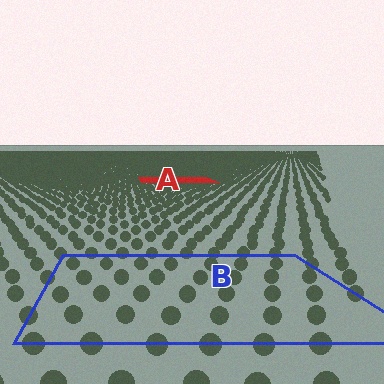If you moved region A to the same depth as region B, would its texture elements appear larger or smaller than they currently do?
They would appear larger. At a closer depth, the same texture elements are projected at a bigger on-screen size.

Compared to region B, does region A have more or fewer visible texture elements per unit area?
Region A has more texture elements per unit area — they are packed more densely because it is farther away.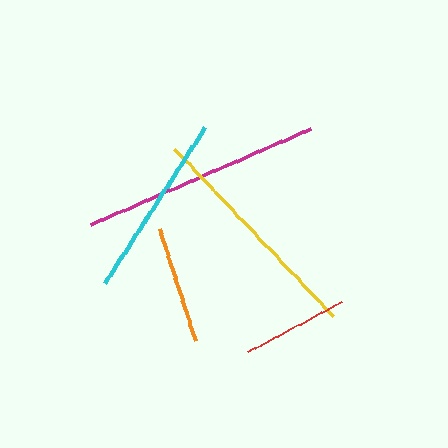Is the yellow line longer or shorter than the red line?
The yellow line is longer than the red line.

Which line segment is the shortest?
The red line is the shortest at approximately 106 pixels.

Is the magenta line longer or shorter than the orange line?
The magenta line is longer than the orange line.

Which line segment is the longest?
The magenta line is the longest at approximately 240 pixels.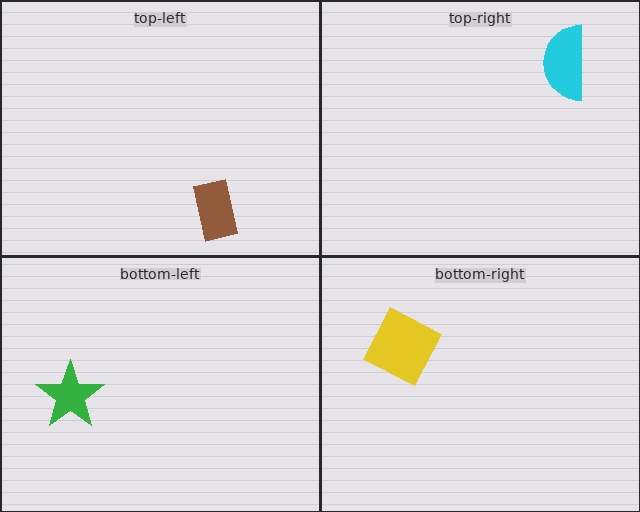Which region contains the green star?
The bottom-left region.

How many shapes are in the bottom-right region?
1.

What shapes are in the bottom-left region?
The green star.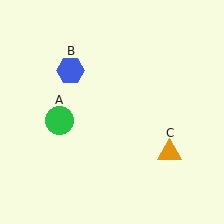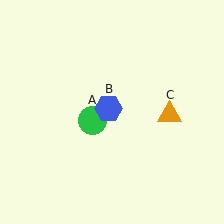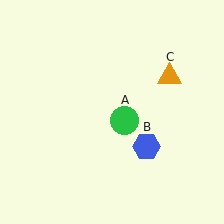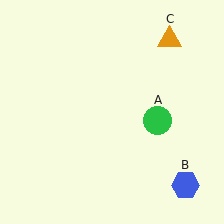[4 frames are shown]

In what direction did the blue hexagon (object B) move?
The blue hexagon (object B) moved down and to the right.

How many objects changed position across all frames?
3 objects changed position: green circle (object A), blue hexagon (object B), orange triangle (object C).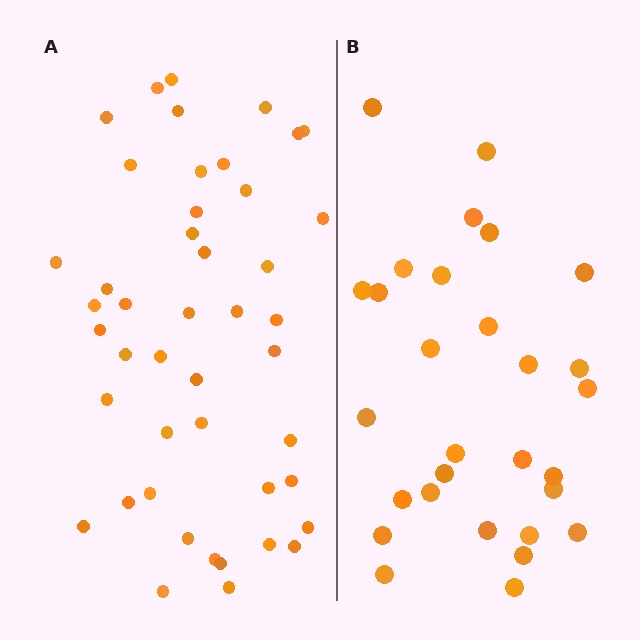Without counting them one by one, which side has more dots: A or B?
Region A (the left region) has more dots.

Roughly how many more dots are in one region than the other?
Region A has approximately 15 more dots than region B.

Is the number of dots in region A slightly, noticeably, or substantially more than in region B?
Region A has substantially more. The ratio is roughly 1.6 to 1.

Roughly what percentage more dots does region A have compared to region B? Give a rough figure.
About 55% more.